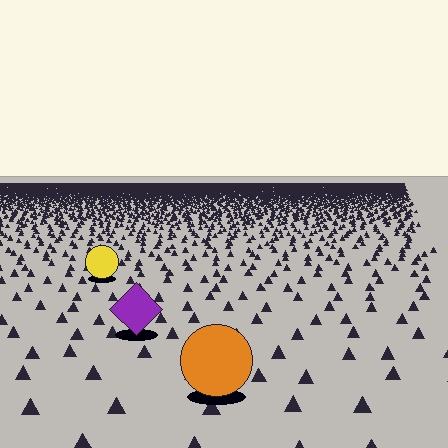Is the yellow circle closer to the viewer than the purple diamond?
No. The purple diamond is closer — you can tell from the texture gradient: the ground texture is coarser near it.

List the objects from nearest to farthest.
From nearest to farthest: the orange circle, the purple diamond, the yellow circle.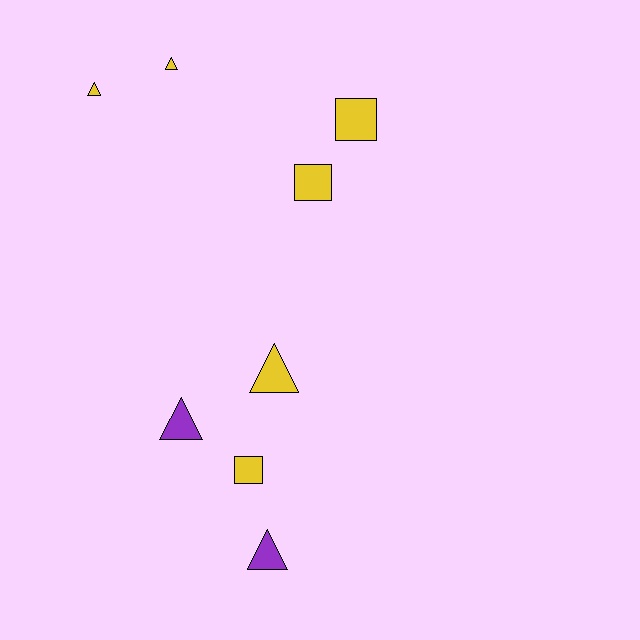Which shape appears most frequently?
Triangle, with 5 objects.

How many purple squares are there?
There are no purple squares.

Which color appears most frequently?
Yellow, with 6 objects.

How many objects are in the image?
There are 8 objects.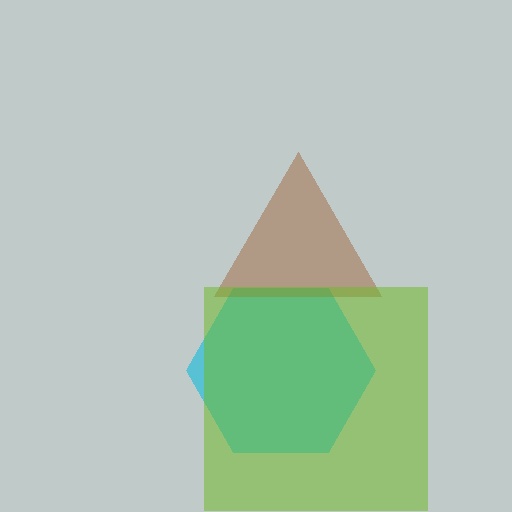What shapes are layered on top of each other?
The layered shapes are: a cyan hexagon, a brown triangle, a lime square.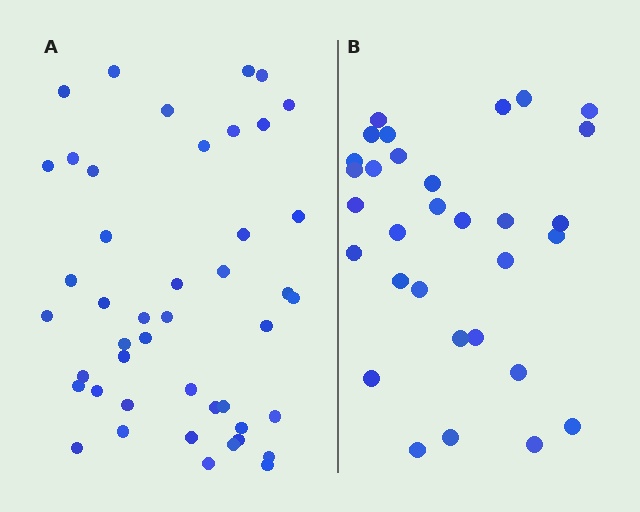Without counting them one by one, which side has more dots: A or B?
Region A (the left region) has more dots.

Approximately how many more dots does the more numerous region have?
Region A has approximately 15 more dots than region B.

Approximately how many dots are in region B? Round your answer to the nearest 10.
About 30 dots. (The exact count is 31, which rounds to 30.)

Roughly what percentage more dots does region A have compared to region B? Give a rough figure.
About 45% more.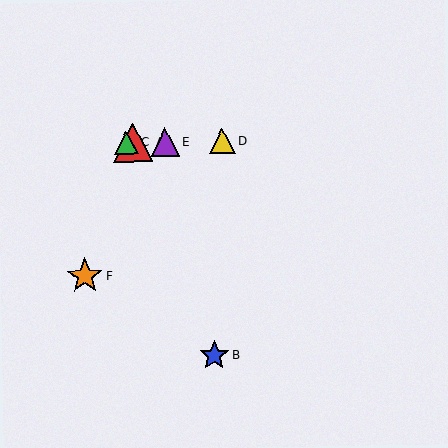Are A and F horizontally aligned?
No, A is at y≈142 and F is at y≈276.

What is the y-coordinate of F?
Object F is at y≈276.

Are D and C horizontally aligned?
Yes, both are at y≈141.